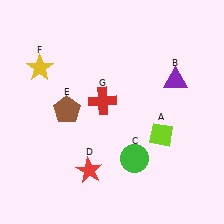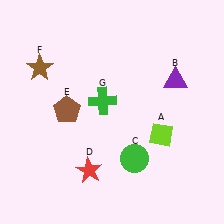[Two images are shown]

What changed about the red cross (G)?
In Image 1, G is red. In Image 2, it changed to green.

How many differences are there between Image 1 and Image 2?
There are 2 differences between the two images.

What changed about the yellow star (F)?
In Image 1, F is yellow. In Image 2, it changed to brown.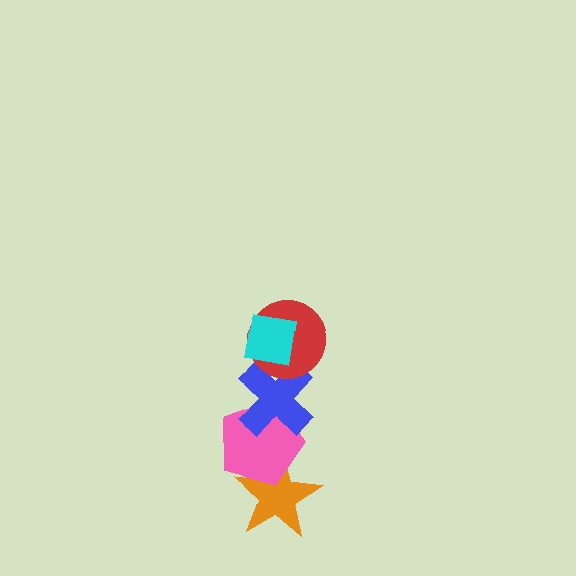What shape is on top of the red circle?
The cyan square is on top of the red circle.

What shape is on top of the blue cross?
The red circle is on top of the blue cross.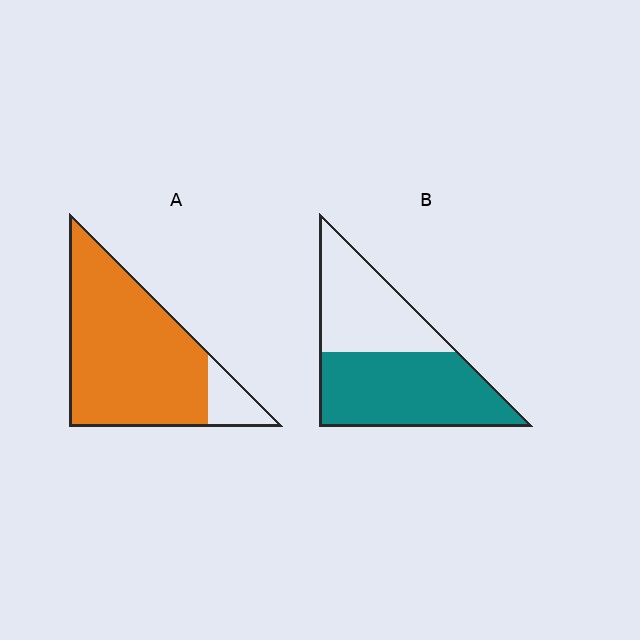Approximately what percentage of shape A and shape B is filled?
A is approximately 90% and B is approximately 60%.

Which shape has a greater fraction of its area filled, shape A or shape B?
Shape A.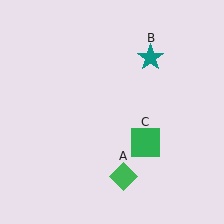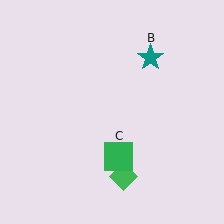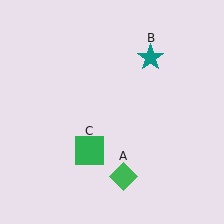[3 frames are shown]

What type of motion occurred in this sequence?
The green square (object C) rotated clockwise around the center of the scene.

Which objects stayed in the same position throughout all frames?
Green diamond (object A) and teal star (object B) remained stationary.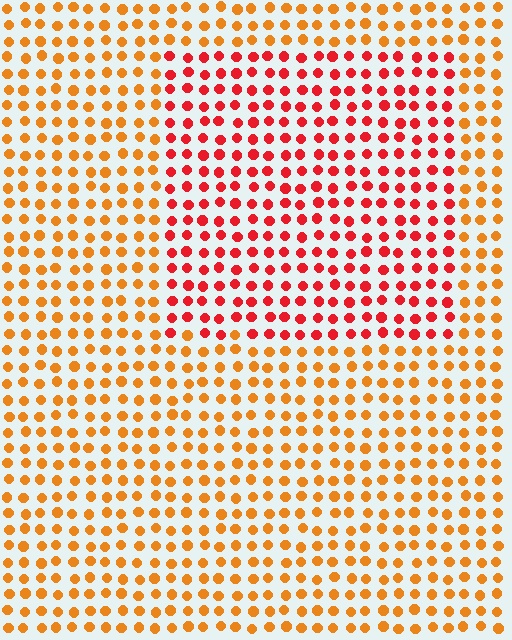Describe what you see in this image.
The image is filled with small orange elements in a uniform arrangement. A rectangle-shaped region is visible where the elements are tinted to a slightly different hue, forming a subtle color boundary.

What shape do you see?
I see a rectangle.